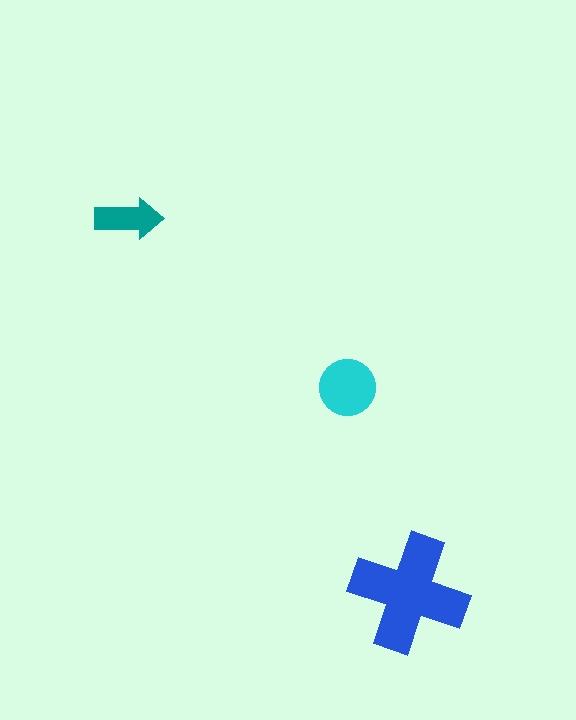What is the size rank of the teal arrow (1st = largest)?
3rd.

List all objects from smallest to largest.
The teal arrow, the cyan circle, the blue cross.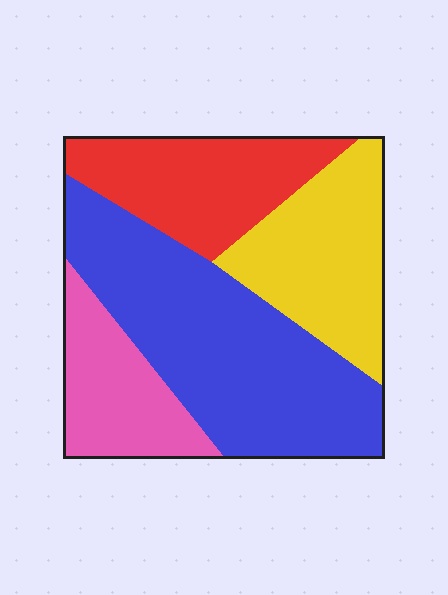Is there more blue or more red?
Blue.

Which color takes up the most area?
Blue, at roughly 40%.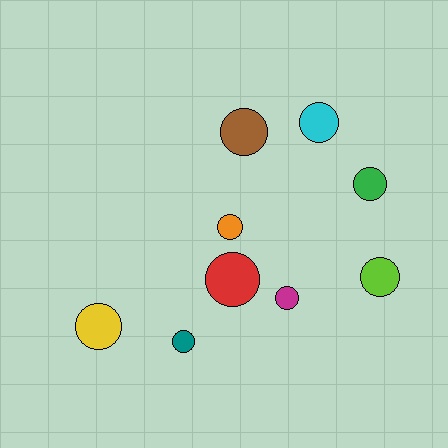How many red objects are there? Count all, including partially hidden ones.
There is 1 red object.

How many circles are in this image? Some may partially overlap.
There are 9 circles.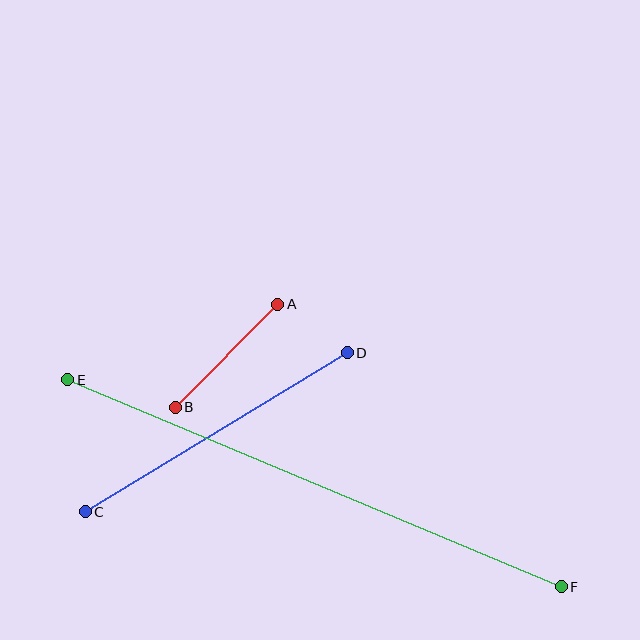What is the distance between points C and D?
The distance is approximately 306 pixels.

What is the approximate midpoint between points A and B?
The midpoint is at approximately (226, 356) pixels.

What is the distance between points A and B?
The distance is approximately 145 pixels.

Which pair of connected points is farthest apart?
Points E and F are farthest apart.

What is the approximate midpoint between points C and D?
The midpoint is at approximately (216, 432) pixels.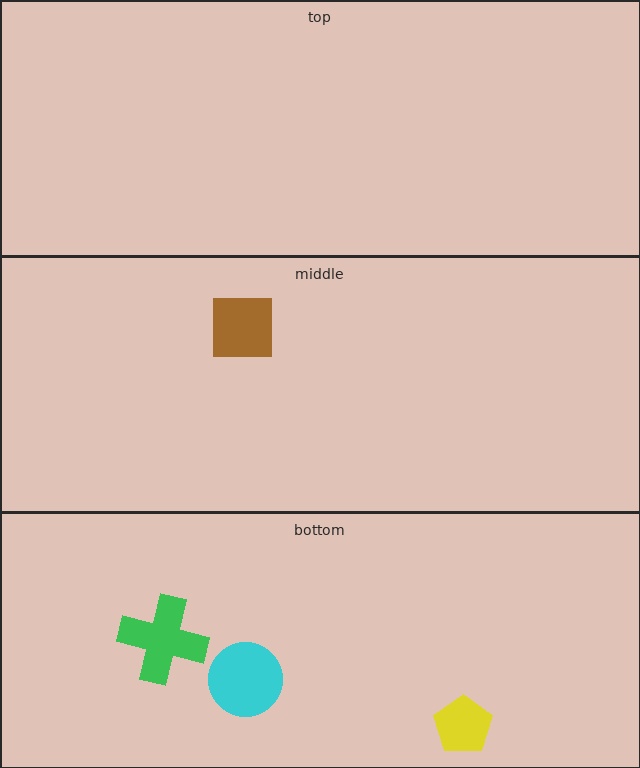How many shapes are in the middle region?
1.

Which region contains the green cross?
The bottom region.